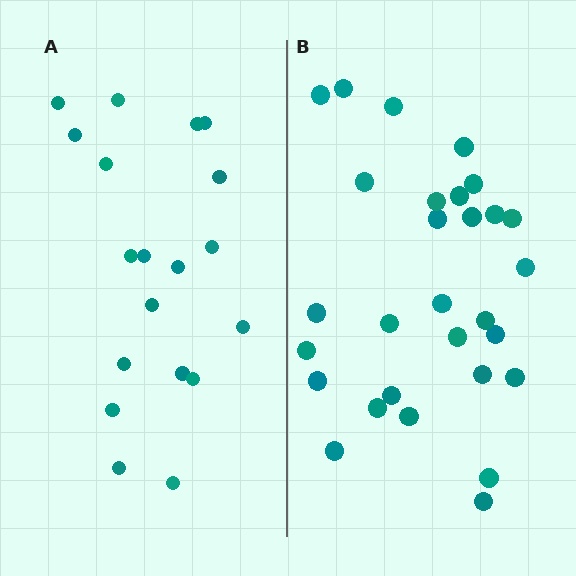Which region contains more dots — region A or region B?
Region B (the right region) has more dots.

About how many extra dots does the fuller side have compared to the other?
Region B has roughly 10 or so more dots than region A.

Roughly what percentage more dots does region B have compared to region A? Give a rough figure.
About 55% more.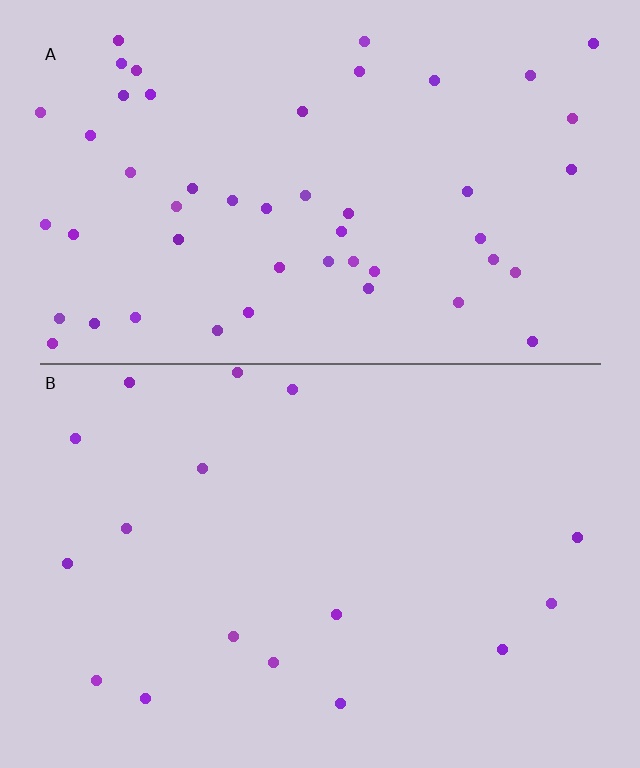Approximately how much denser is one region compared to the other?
Approximately 3.0× — region A over region B.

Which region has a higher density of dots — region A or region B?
A (the top).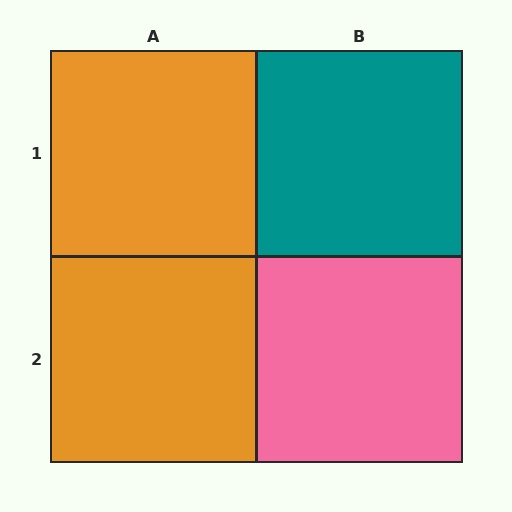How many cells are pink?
1 cell is pink.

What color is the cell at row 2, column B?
Pink.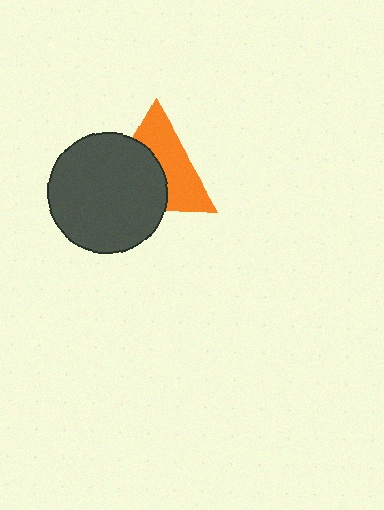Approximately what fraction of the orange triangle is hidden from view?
Roughly 49% of the orange triangle is hidden behind the dark gray circle.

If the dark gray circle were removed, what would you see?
You would see the complete orange triangle.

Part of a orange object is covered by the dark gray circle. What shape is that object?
It is a triangle.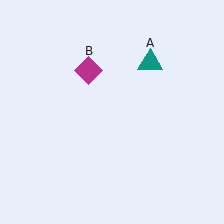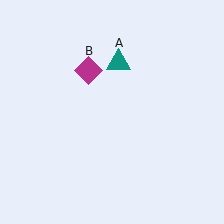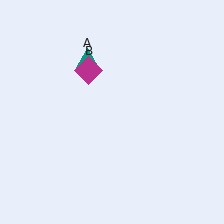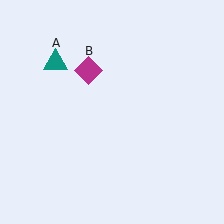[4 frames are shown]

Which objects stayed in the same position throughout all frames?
Magenta diamond (object B) remained stationary.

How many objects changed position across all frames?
1 object changed position: teal triangle (object A).